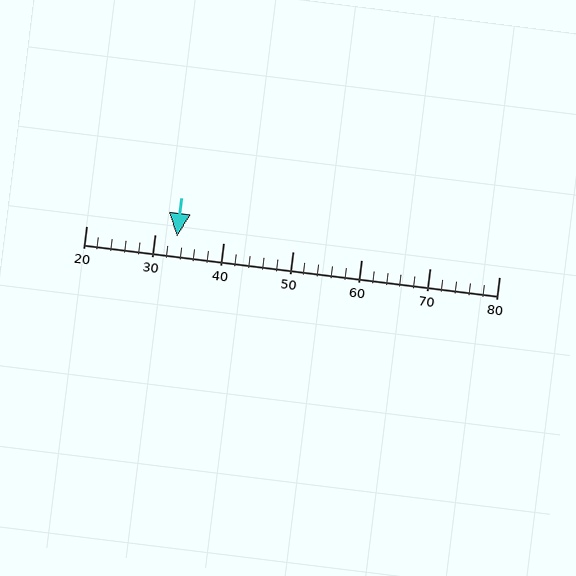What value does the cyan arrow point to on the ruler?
The cyan arrow points to approximately 33.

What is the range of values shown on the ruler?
The ruler shows values from 20 to 80.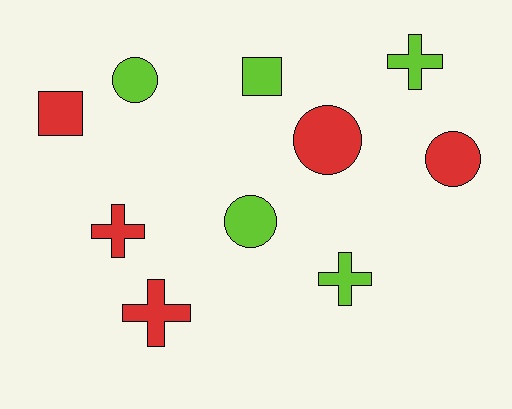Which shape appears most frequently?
Cross, with 4 objects.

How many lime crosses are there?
There are 2 lime crosses.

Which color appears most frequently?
Red, with 5 objects.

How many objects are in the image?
There are 10 objects.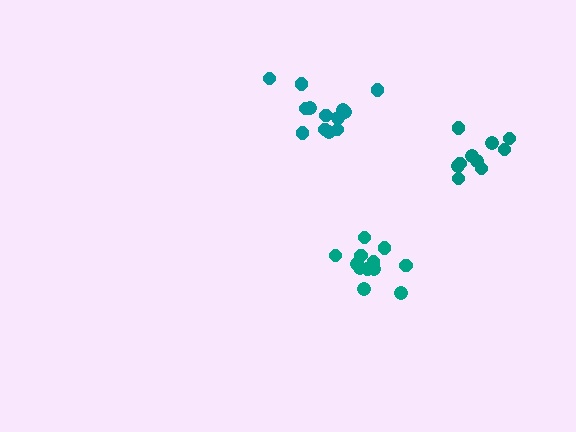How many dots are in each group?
Group 1: 12 dots, Group 2: 13 dots, Group 3: 10 dots (35 total).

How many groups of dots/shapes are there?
There are 3 groups.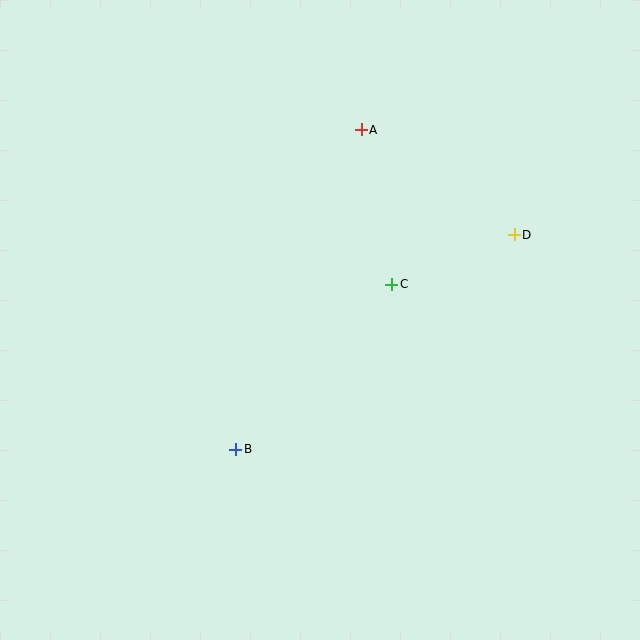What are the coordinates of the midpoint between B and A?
The midpoint between B and A is at (298, 289).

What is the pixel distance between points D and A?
The distance between D and A is 186 pixels.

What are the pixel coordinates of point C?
Point C is at (392, 284).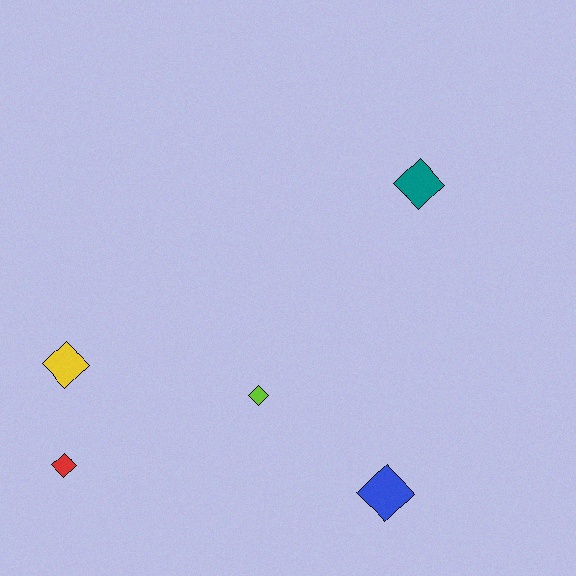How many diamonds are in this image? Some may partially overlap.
There are 5 diamonds.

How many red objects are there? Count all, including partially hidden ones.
There is 1 red object.